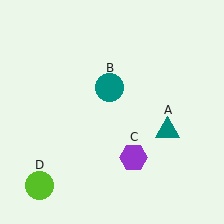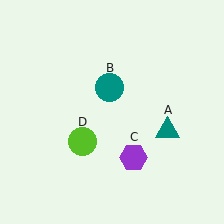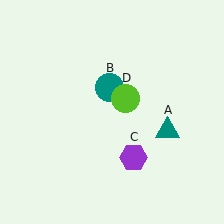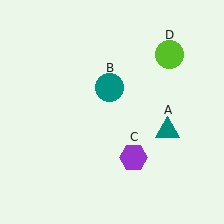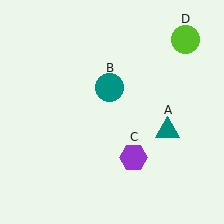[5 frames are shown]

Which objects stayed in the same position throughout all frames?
Teal triangle (object A) and teal circle (object B) and purple hexagon (object C) remained stationary.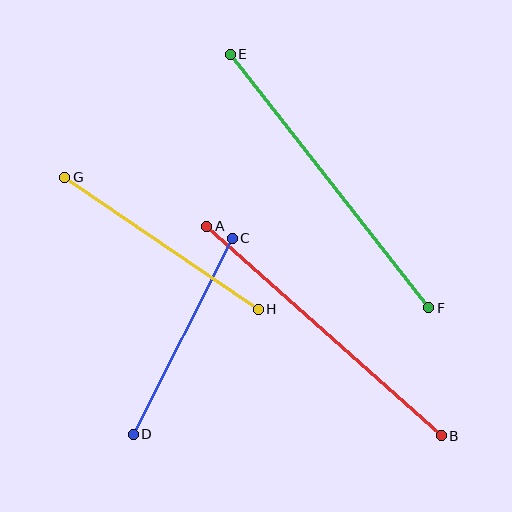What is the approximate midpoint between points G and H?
The midpoint is at approximately (161, 243) pixels.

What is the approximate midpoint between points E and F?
The midpoint is at approximately (330, 181) pixels.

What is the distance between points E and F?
The distance is approximately 322 pixels.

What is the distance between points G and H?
The distance is approximately 234 pixels.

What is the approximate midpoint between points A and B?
The midpoint is at approximately (324, 331) pixels.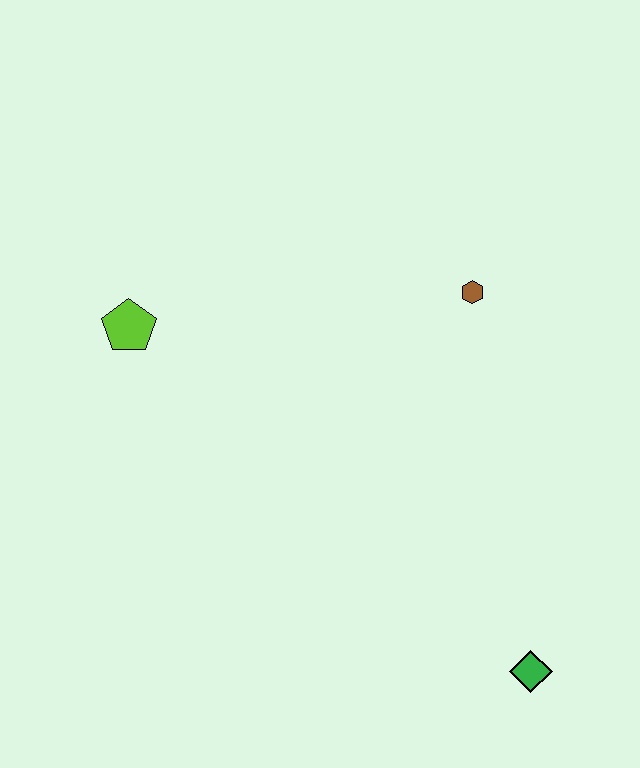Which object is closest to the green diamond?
The brown hexagon is closest to the green diamond.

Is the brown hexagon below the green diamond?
No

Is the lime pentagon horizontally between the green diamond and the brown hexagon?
No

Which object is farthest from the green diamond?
The lime pentagon is farthest from the green diamond.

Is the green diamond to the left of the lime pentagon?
No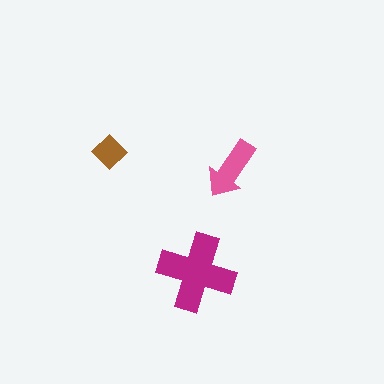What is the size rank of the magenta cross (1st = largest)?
1st.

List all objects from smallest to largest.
The brown diamond, the pink arrow, the magenta cross.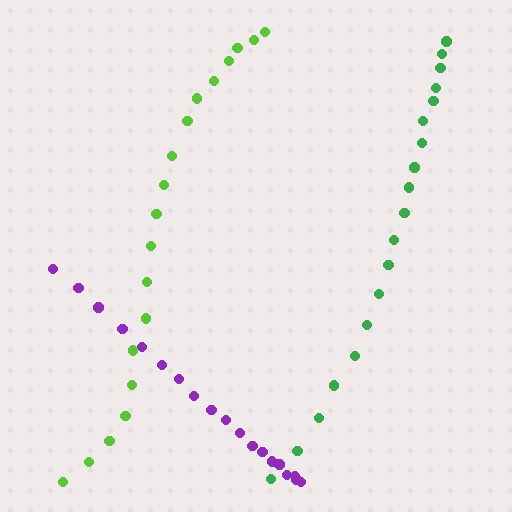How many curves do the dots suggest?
There are 3 distinct paths.